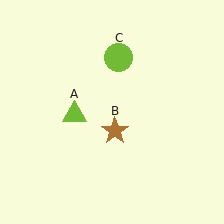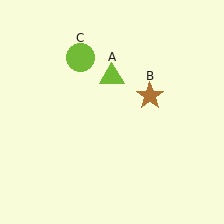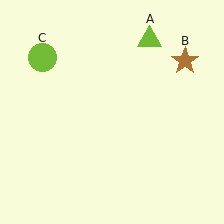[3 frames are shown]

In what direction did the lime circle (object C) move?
The lime circle (object C) moved left.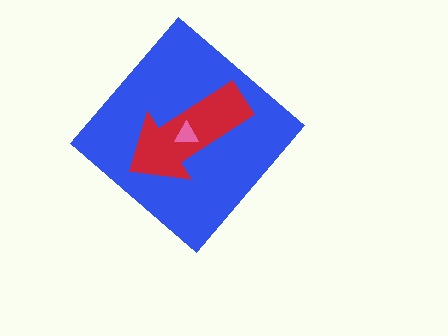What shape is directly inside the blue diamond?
The red arrow.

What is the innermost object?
The pink triangle.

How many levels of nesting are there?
3.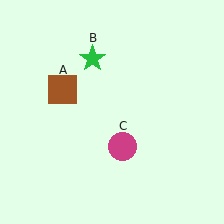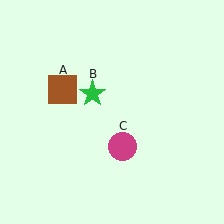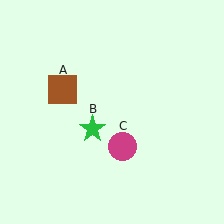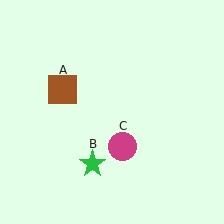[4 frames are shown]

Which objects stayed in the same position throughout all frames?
Brown square (object A) and magenta circle (object C) remained stationary.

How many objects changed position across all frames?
1 object changed position: green star (object B).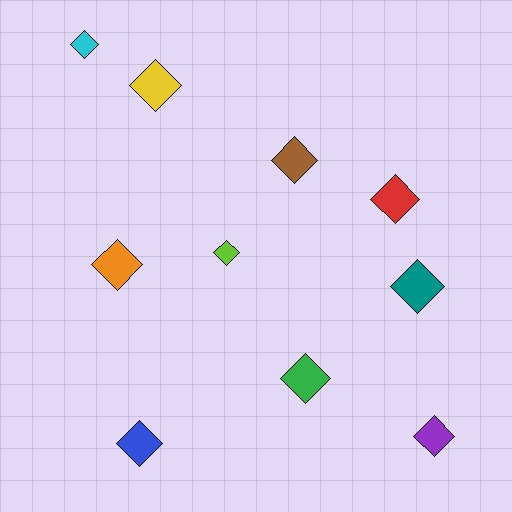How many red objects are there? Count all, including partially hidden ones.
There is 1 red object.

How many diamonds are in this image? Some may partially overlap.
There are 10 diamonds.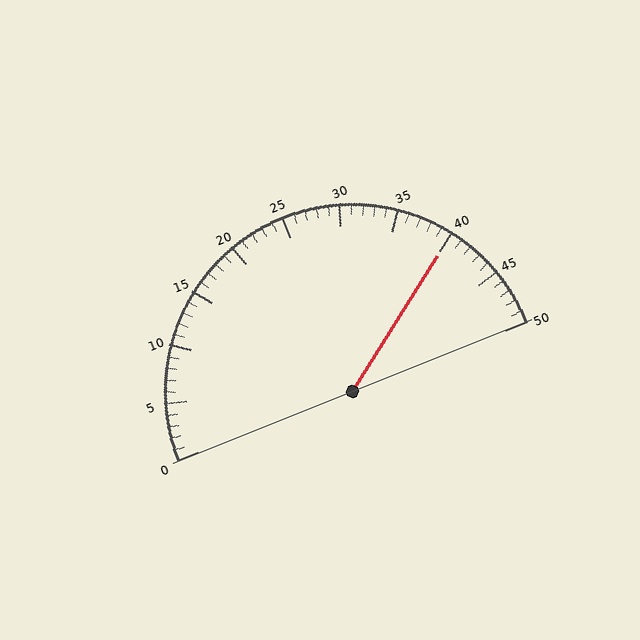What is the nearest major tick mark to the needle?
The nearest major tick mark is 40.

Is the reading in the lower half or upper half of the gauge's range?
The reading is in the upper half of the range (0 to 50).